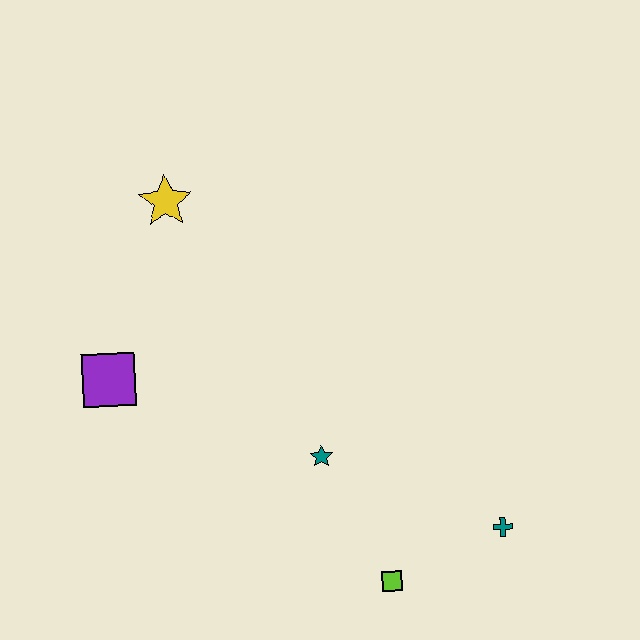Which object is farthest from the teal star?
The yellow star is farthest from the teal star.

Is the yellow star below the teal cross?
No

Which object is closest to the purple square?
The yellow star is closest to the purple square.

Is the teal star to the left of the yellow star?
No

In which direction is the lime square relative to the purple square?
The lime square is to the right of the purple square.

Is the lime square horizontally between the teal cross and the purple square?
Yes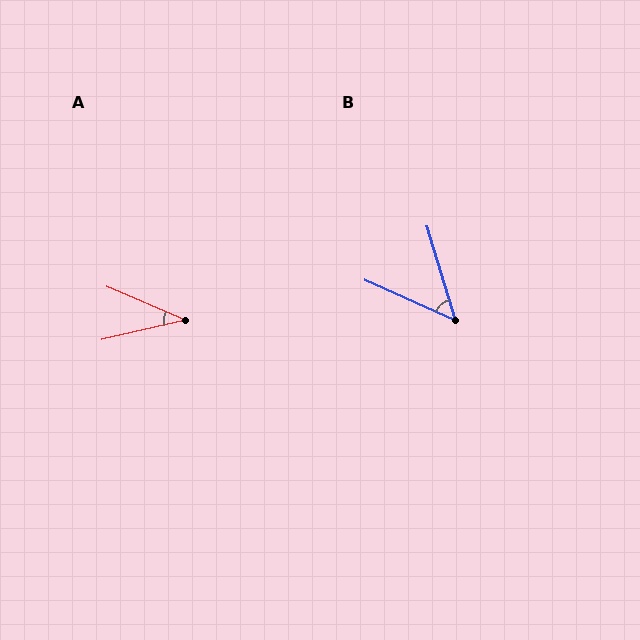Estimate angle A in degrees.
Approximately 37 degrees.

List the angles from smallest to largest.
A (37°), B (49°).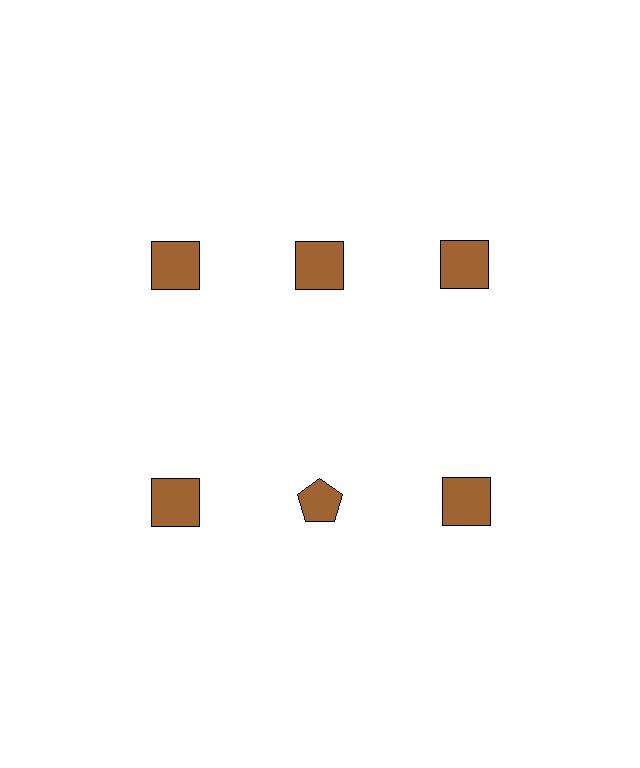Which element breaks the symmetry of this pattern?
The brown pentagon in the second row, second from left column breaks the symmetry. All other shapes are brown squares.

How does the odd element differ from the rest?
It has a different shape: pentagon instead of square.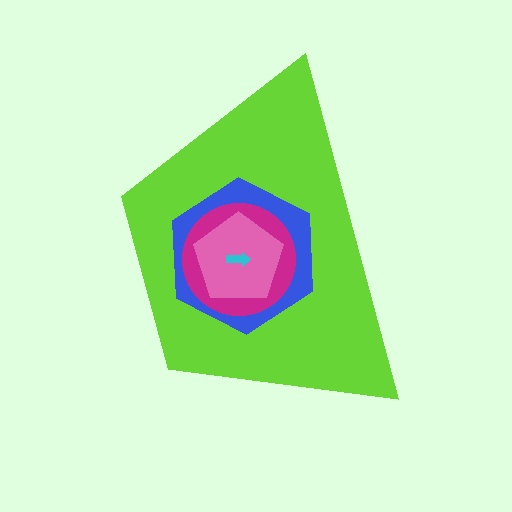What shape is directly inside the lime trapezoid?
The blue hexagon.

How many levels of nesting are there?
5.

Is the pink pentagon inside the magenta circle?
Yes.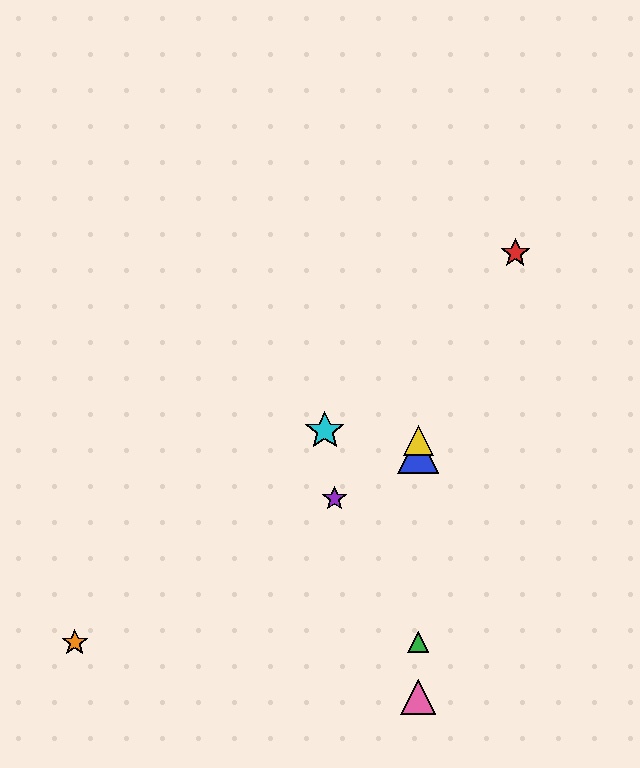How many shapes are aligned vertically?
4 shapes (the blue triangle, the green triangle, the yellow triangle, the pink triangle) are aligned vertically.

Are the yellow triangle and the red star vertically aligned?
No, the yellow triangle is at x≈418 and the red star is at x≈515.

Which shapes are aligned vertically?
The blue triangle, the green triangle, the yellow triangle, the pink triangle are aligned vertically.